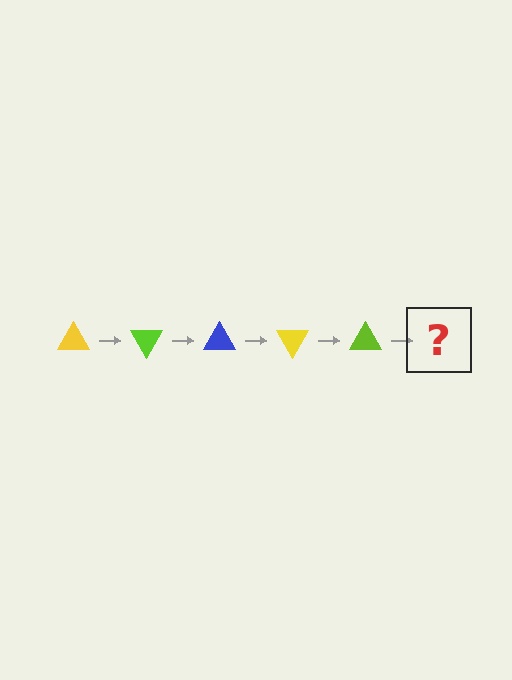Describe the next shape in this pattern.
It should be a blue triangle, rotated 300 degrees from the start.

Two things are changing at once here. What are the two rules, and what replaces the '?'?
The two rules are that it rotates 60 degrees each step and the color cycles through yellow, lime, and blue. The '?' should be a blue triangle, rotated 300 degrees from the start.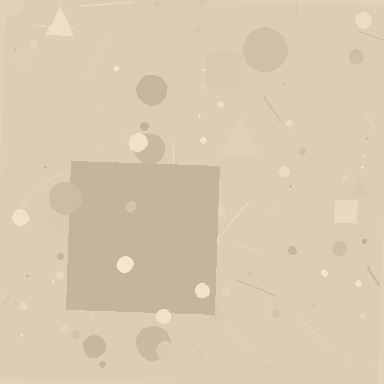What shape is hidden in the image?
A square is hidden in the image.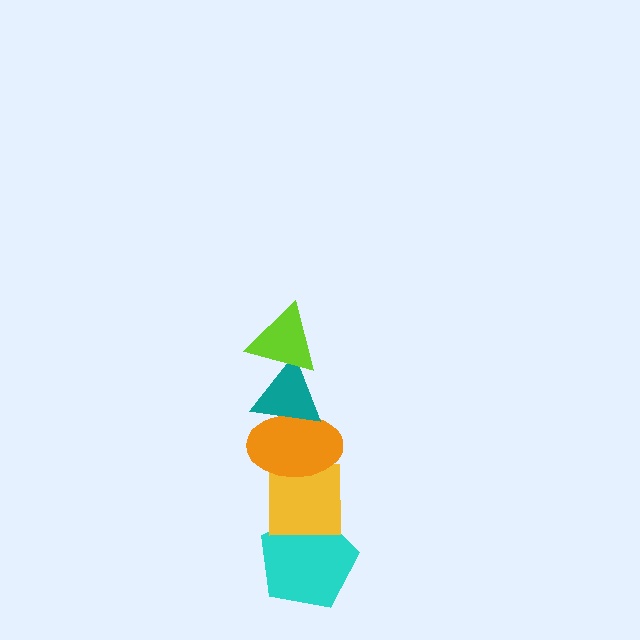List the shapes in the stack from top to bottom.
From top to bottom: the lime triangle, the teal triangle, the orange ellipse, the yellow square, the cyan pentagon.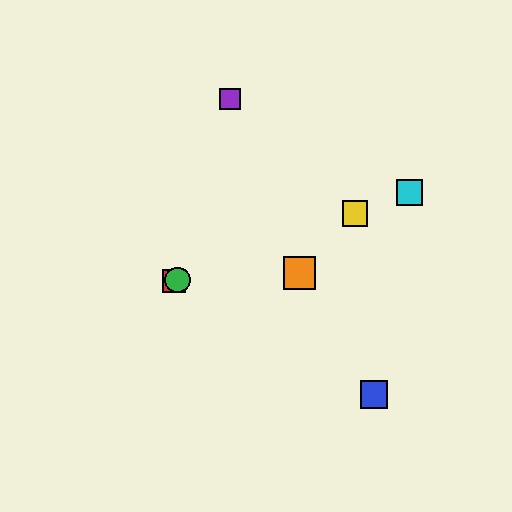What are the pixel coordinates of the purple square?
The purple square is at (230, 99).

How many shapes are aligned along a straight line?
4 shapes (the red square, the green circle, the yellow square, the cyan square) are aligned along a straight line.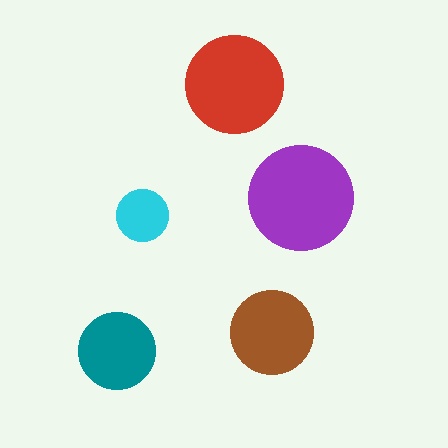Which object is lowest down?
The teal circle is bottommost.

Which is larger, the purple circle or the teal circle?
The purple one.